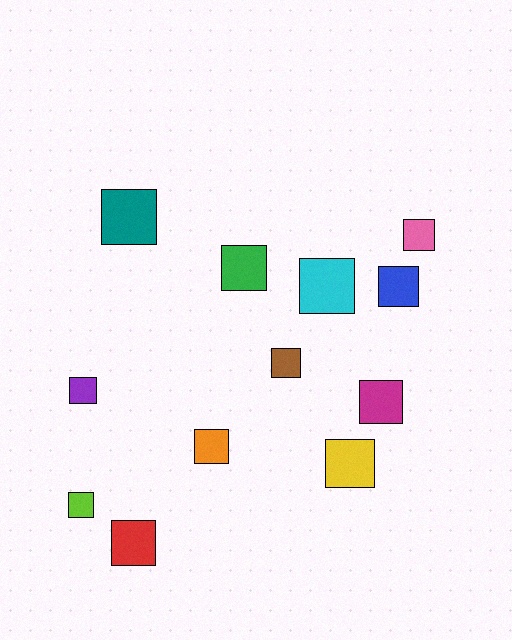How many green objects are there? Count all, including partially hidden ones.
There is 1 green object.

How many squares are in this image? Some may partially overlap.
There are 12 squares.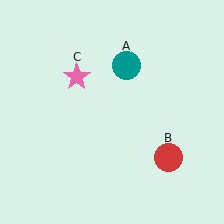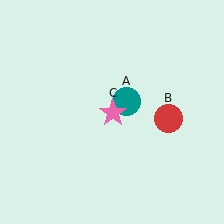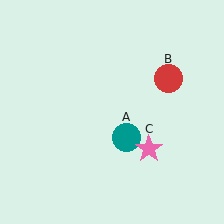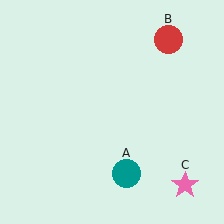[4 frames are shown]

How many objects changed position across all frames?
3 objects changed position: teal circle (object A), red circle (object B), pink star (object C).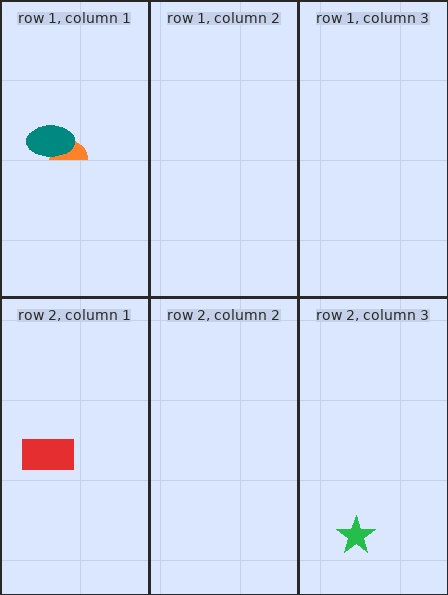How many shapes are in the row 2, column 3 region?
1.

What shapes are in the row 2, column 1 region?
The red rectangle.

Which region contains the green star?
The row 2, column 3 region.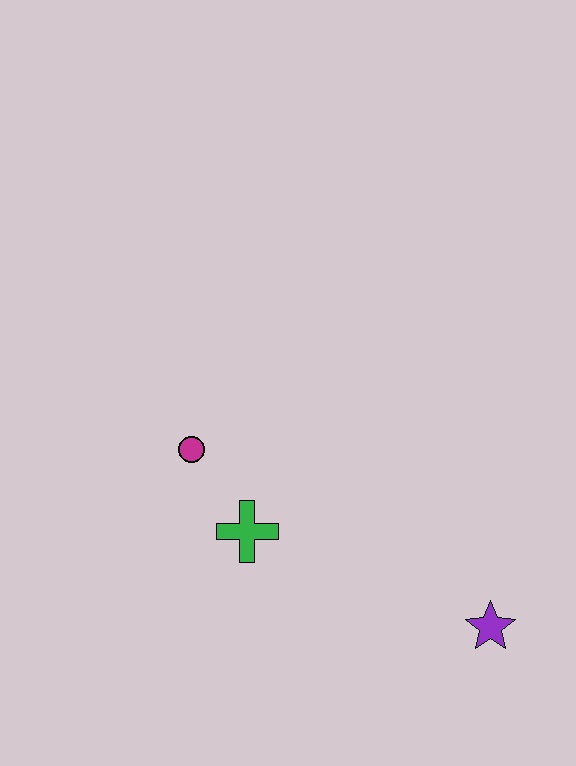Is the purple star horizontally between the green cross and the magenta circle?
No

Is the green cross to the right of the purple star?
No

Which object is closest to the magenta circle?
The green cross is closest to the magenta circle.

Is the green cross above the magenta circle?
No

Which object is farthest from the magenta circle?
The purple star is farthest from the magenta circle.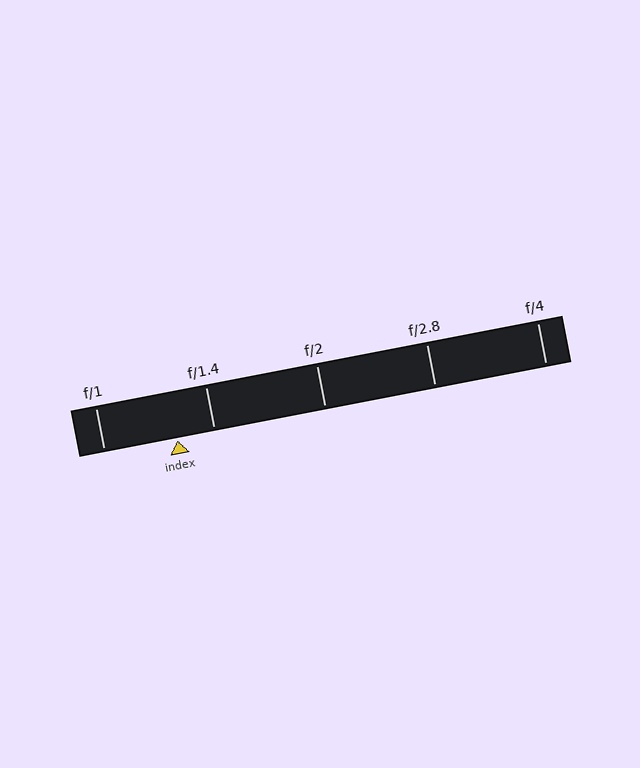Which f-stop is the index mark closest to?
The index mark is closest to f/1.4.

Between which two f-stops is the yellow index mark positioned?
The index mark is between f/1 and f/1.4.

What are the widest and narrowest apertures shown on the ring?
The widest aperture shown is f/1 and the narrowest is f/4.